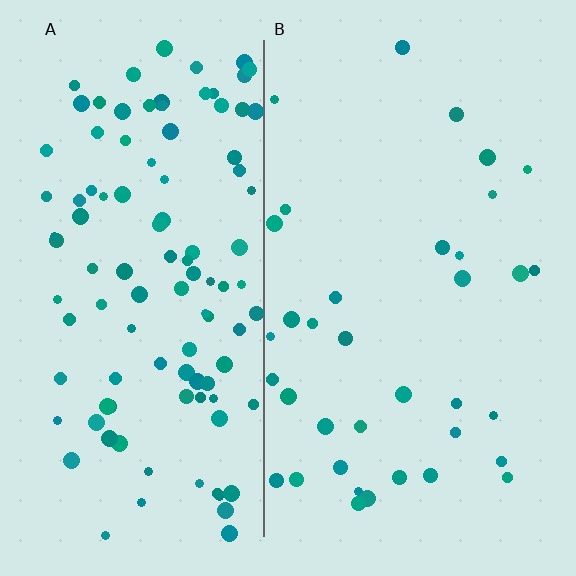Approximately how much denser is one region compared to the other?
Approximately 2.9× — region A over region B.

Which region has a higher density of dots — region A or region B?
A (the left).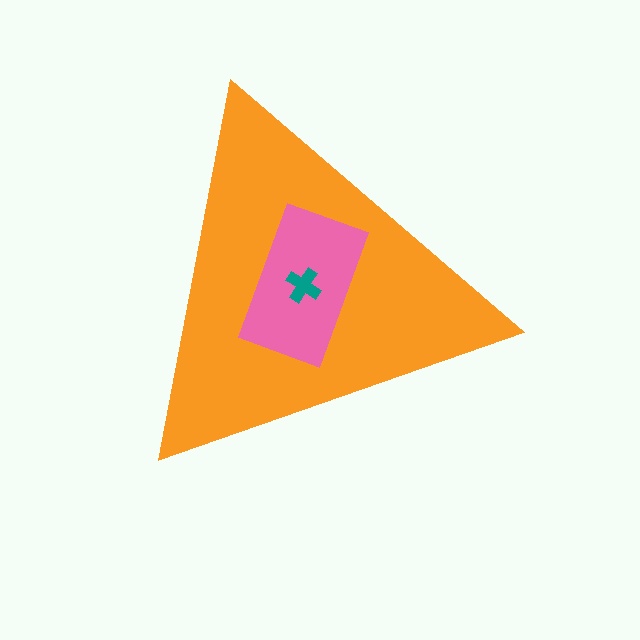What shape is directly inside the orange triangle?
The pink rectangle.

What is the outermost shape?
The orange triangle.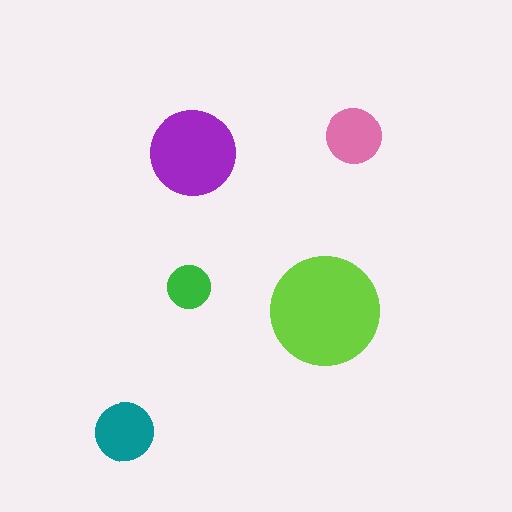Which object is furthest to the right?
The pink circle is rightmost.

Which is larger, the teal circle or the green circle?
The teal one.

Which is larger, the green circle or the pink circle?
The pink one.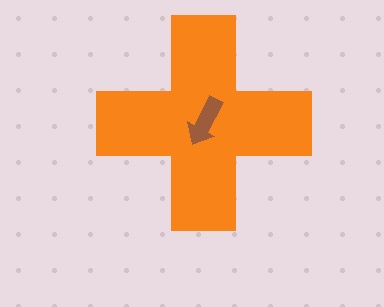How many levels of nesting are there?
2.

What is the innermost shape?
The brown arrow.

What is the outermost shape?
The orange cross.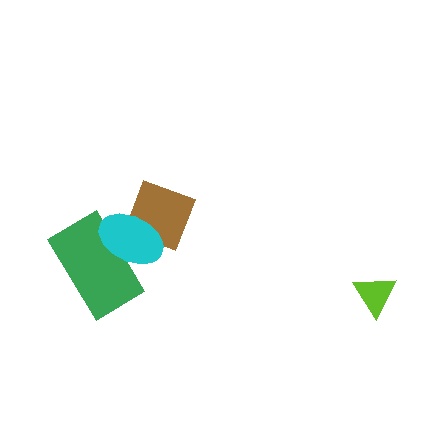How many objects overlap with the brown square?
1 object overlaps with the brown square.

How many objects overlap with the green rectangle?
1 object overlaps with the green rectangle.